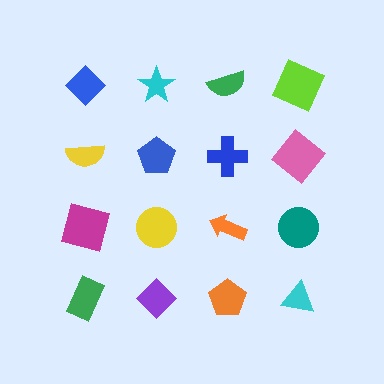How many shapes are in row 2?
4 shapes.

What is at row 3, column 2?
A yellow circle.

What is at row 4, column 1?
A green rectangle.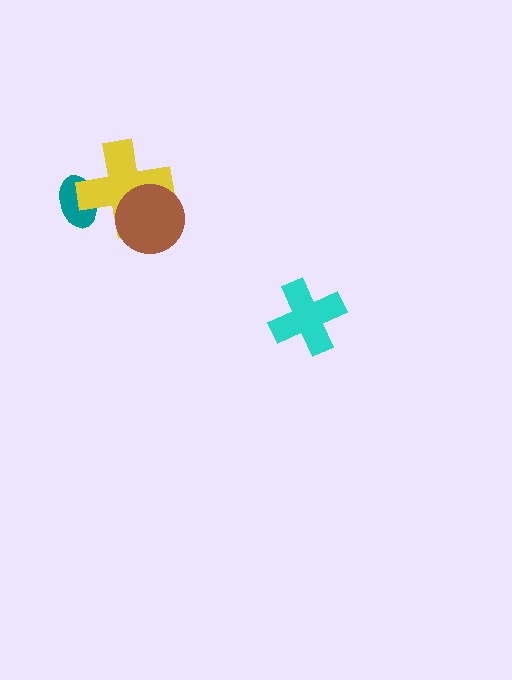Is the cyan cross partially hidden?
No, no other shape covers it.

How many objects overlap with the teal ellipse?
1 object overlaps with the teal ellipse.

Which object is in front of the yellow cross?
The brown circle is in front of the yellow cross.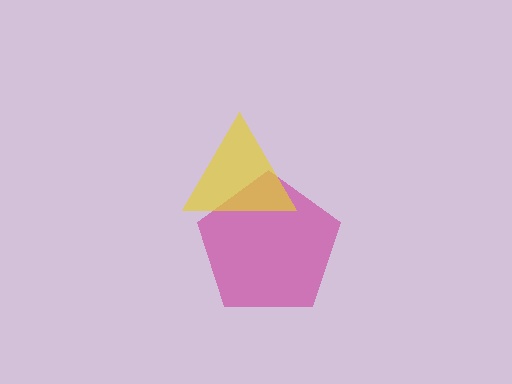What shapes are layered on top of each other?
The layered shapes are: a magenta pentagon, a yellow triangle.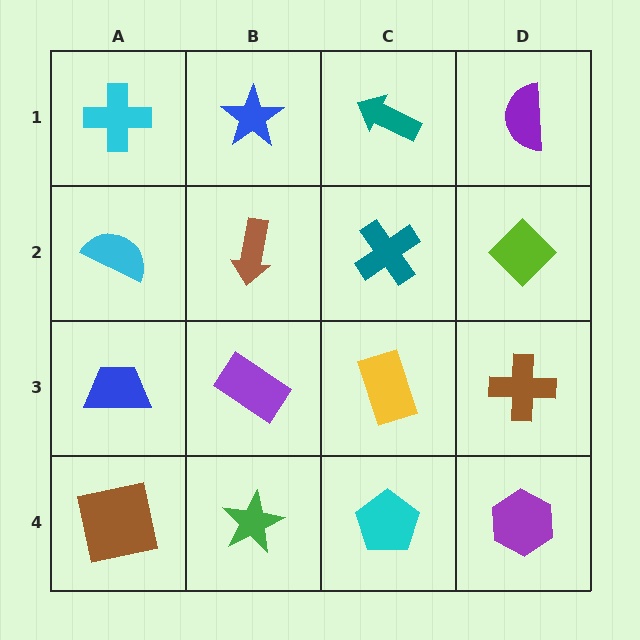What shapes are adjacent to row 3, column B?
A brown arrow (row 2, column B), a green star (row 4, column B), a blue trapezoid (row 3, column A), a yellow rectangle (row 3, column C).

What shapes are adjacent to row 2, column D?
A purple semicircle (row 1, column D), a brown cross (row 3, column D), a teal cross (row 2, column C).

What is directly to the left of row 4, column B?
A brown square.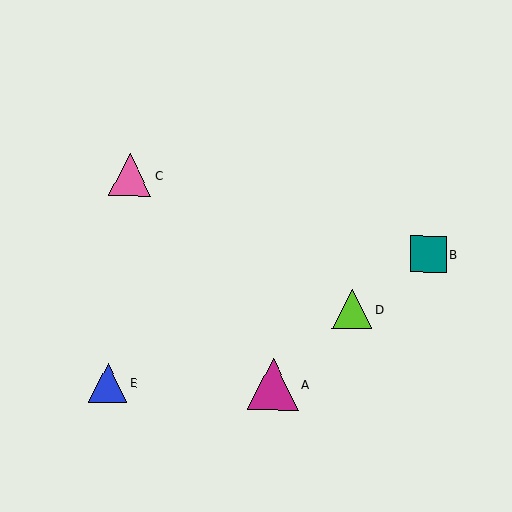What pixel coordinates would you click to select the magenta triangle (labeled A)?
Click at (273, 384) to select the magenta triangle A.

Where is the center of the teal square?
The center of the teal square is at (428, 254).